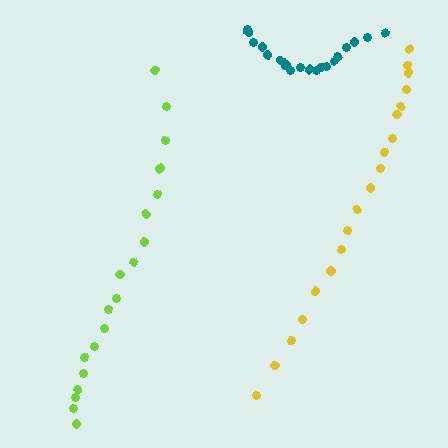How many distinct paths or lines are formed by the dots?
There are 3 distinct paths.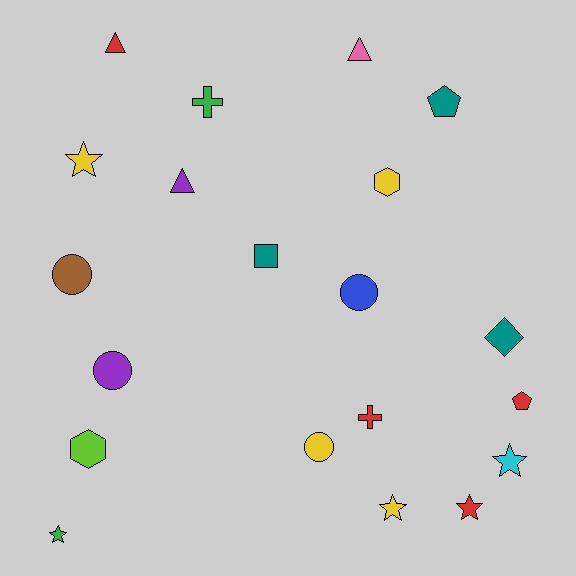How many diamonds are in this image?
There is 1 diamond.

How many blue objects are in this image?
There is 1 blue object.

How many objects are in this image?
There are 20 objects.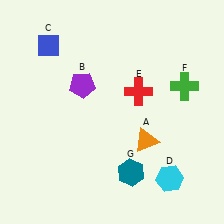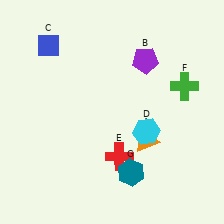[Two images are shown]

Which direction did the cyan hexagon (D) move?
The cyan hexagon (D) moved up.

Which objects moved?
The objects that moved are: the purple pentagon (B), the cyan hexagon (D), the red cross (E).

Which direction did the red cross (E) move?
The red cross (E) moved down.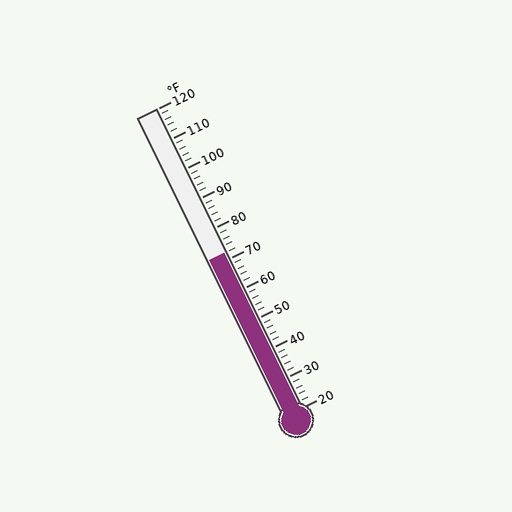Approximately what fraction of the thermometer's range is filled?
The thermometer is filled to approximately 50% of its range.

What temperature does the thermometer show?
The thermometer shows approximately 72°F.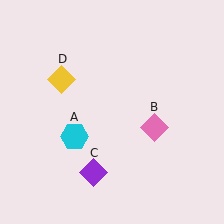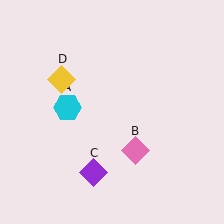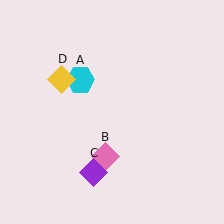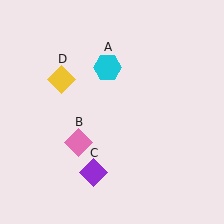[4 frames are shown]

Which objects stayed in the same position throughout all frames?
Purple diamond (object C) and yellow diamond (object D) remained stationary.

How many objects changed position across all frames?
2 objects changed position: cyan hexagon (object A), pink diamond (object B).